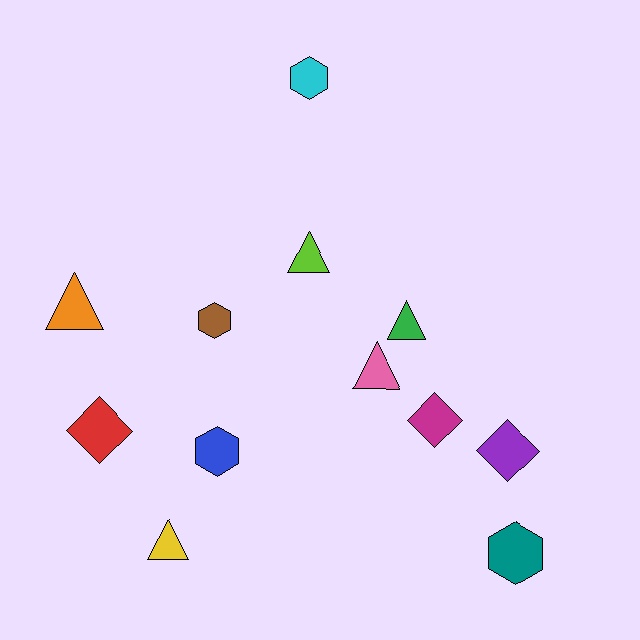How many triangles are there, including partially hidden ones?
There are 5 triangles.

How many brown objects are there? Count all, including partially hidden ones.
There is 1 brown object.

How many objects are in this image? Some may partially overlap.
There are 12 objects.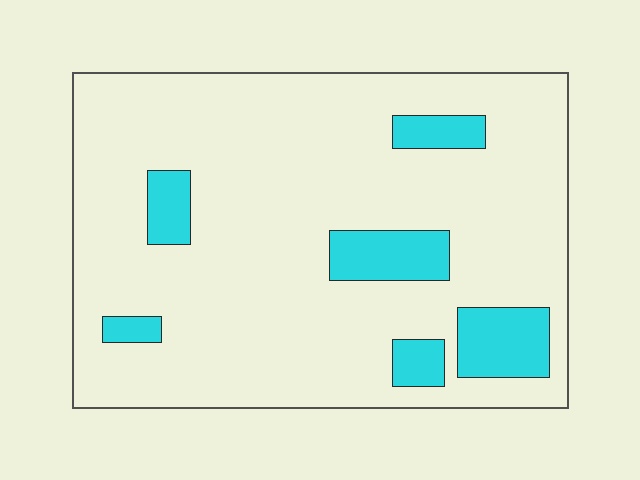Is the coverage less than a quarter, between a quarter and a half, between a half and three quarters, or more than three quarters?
Less than a quarter.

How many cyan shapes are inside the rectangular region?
6.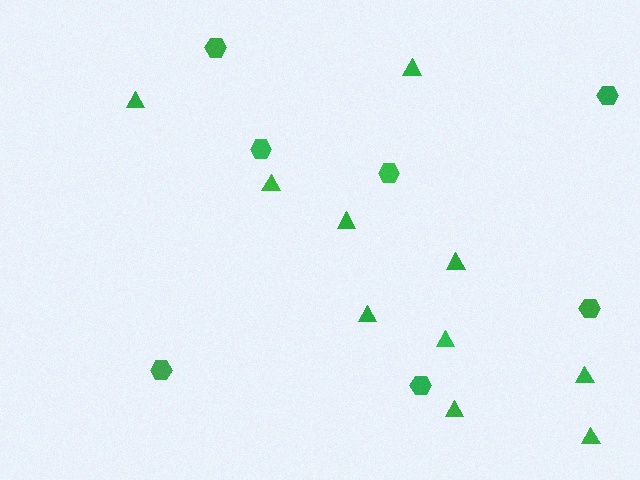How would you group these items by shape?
There are 2 groups: one group of hexagons (7) and one group of triangles (10).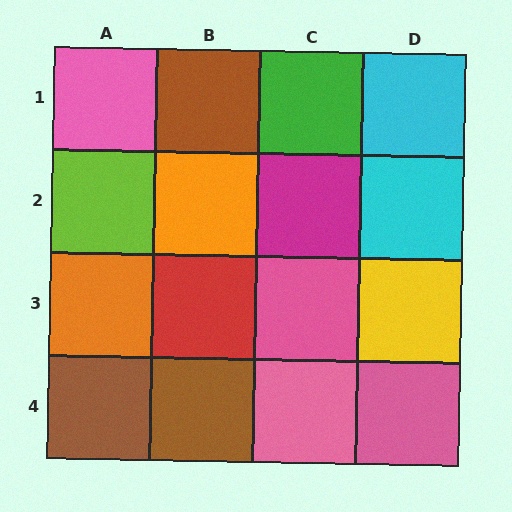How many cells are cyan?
2 cells are cyan.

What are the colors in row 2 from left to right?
Lime, orange, magenta, cyan.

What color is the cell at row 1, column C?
Green.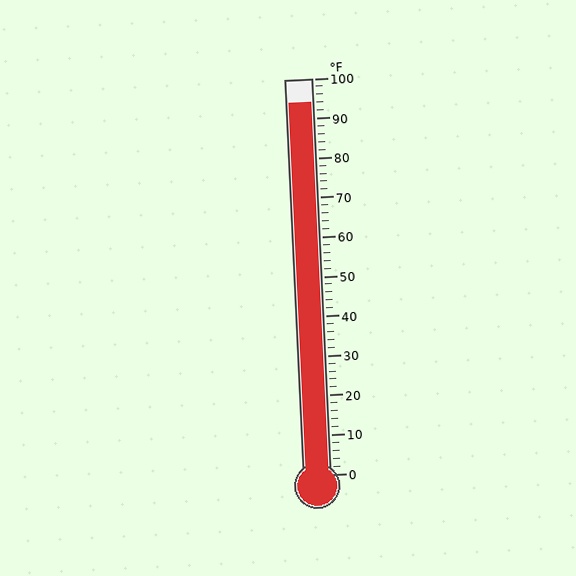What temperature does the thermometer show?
The thermometer shows approximately 94°F.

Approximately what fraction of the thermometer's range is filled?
The thermometer is filled to approximately 95% of its range.